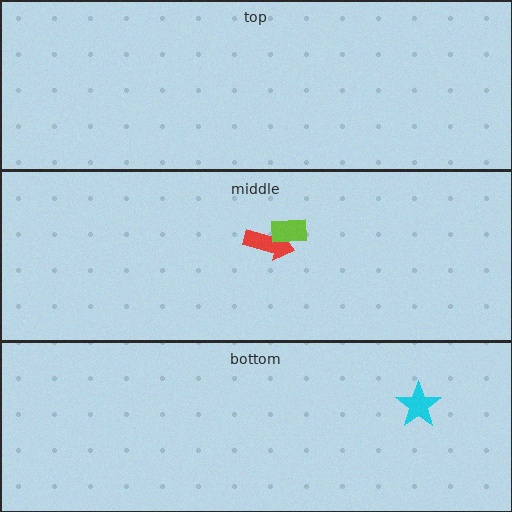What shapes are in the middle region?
The red arrow, the lime rectangle.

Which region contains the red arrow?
The middle region.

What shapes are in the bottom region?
The cyan star.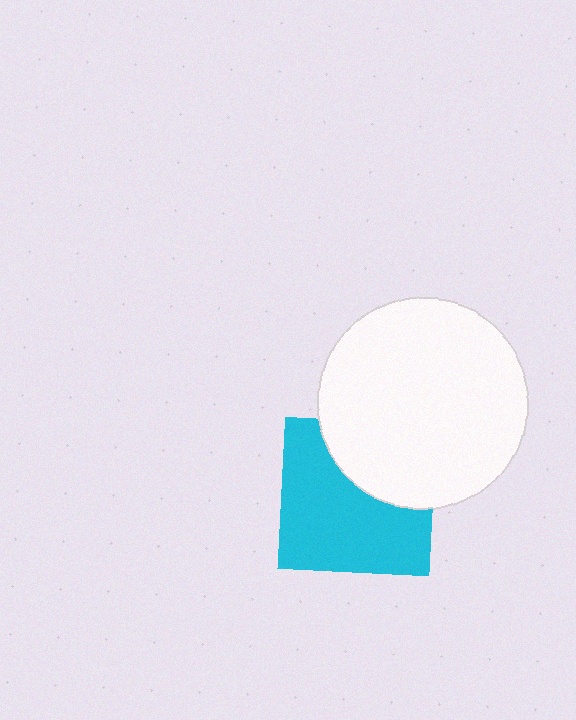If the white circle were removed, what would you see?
You would see the complete cyan square.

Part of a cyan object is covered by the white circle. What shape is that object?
It is a square.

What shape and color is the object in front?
The object in front is a white circle.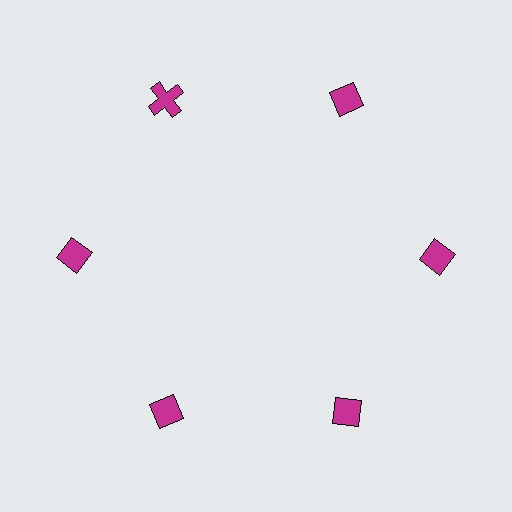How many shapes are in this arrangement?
There are 6 shapes arranged in a ring pattern.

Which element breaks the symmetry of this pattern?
The magenta cross at roughly the 11 o'clock position breaks the symmetry. All other shapes are magenta diamonds.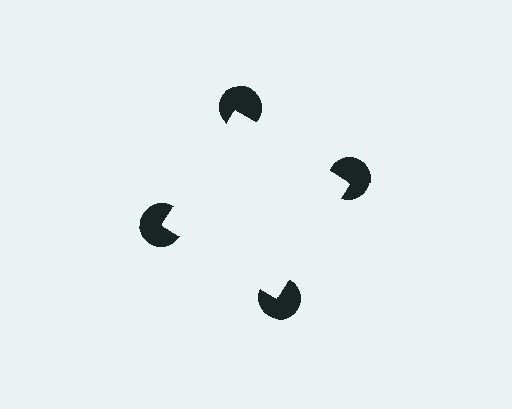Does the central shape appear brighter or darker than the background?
It typically appears slightly brighter than the background, even though no actual brightness change is drawn.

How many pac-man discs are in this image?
There are 4 — one at each vertex of the illusory square.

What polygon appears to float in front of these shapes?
An illusory square — its edges are inferred from the aligned wedge cuts in the pac-man discs, not physically drawn.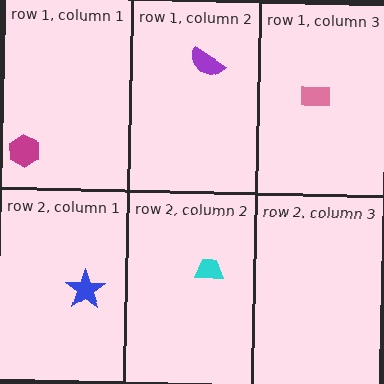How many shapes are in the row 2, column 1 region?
1.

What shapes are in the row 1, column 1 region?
The magenta hexagon.